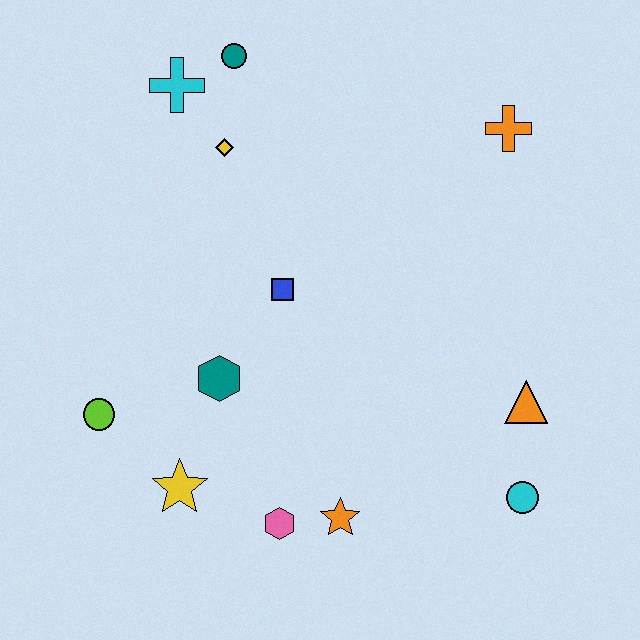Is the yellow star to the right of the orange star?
No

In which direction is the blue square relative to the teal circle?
The blue square is below the teal circle.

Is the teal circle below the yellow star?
No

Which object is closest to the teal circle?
The cyan cross is closest to the teal circle.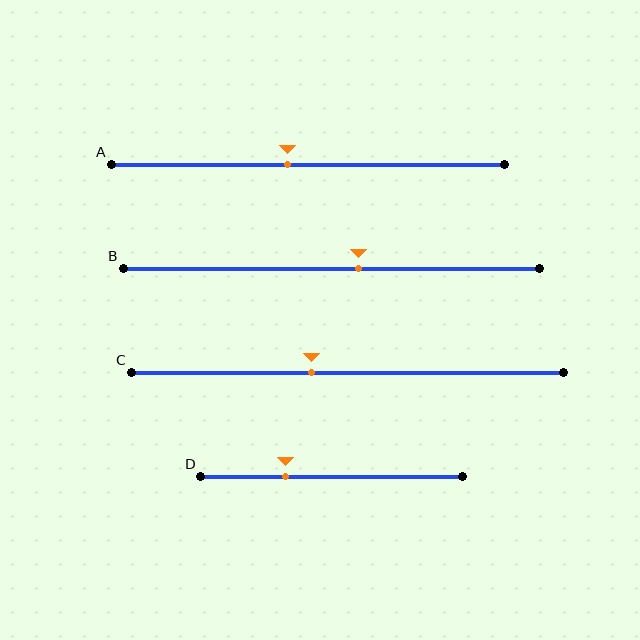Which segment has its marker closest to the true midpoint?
Segment A has its marker closest to the true midpoint.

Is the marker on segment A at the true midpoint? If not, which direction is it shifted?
No, the marker on segment A is shifted to the left by about 5% of the segment length.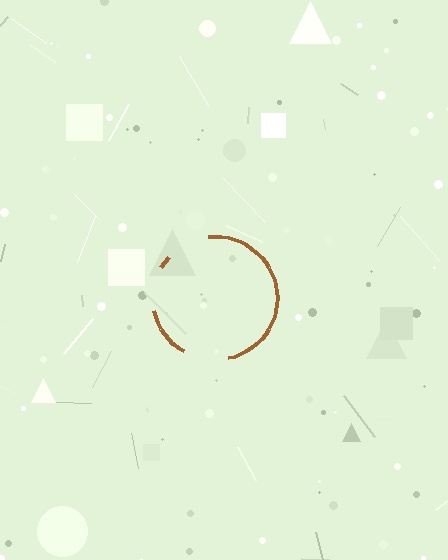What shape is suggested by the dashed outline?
The dashed outline suggests a circle.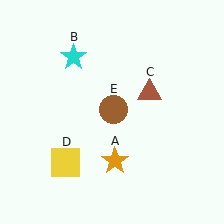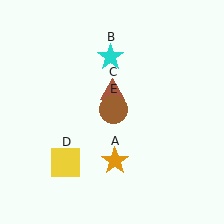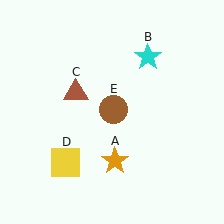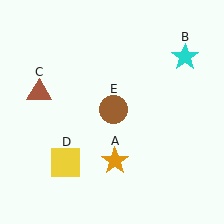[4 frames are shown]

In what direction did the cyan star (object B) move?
The cyan star (object B) moved right.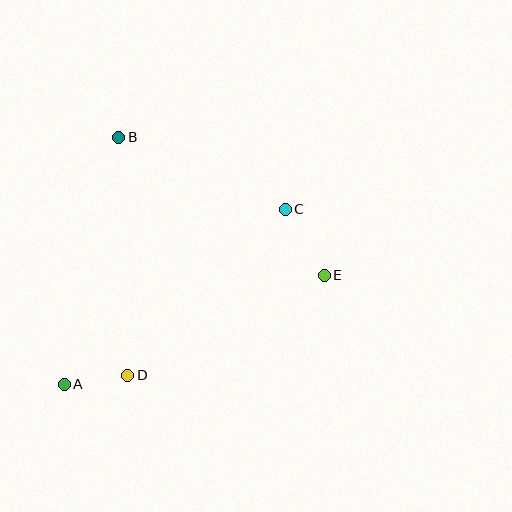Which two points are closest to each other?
Points A and D are closest to each other.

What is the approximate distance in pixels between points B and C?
The distance between B and C is approximately 181 pixels.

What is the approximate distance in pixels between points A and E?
The distance between A and E is approximately 282 pixels.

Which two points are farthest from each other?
Points A and C are farthest from each other.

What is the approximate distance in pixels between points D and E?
The distance between D and E is approximately 220 pixels.